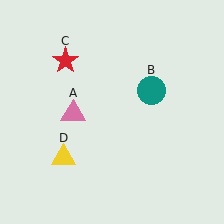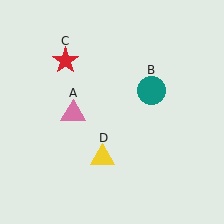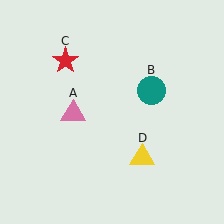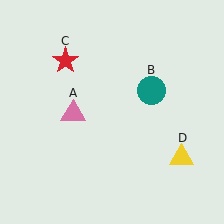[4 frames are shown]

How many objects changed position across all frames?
1 object changed position: yellow triangle (object D).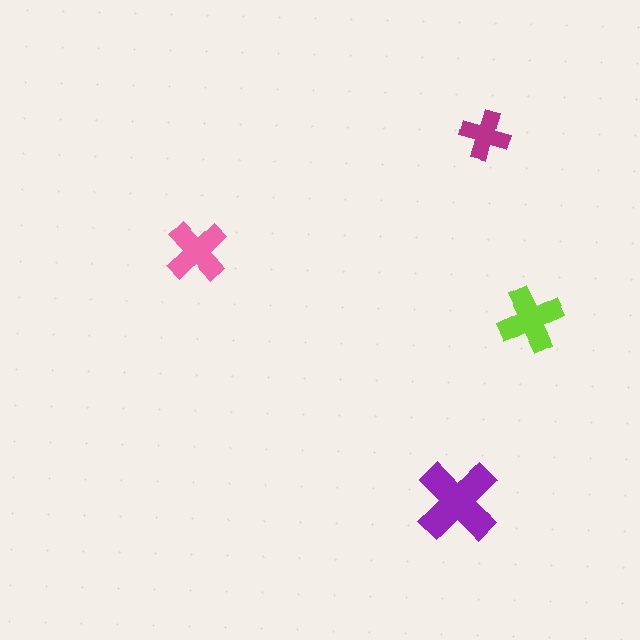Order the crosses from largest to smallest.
the purple one, the lime one, the pink one, the magenta one.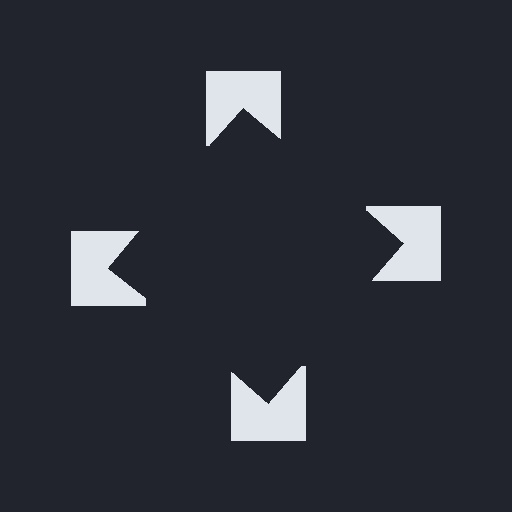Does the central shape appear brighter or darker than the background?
It typically appears slightly darker than the background, even though no actual brightness change is drawn.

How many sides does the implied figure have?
4 sides.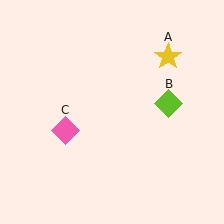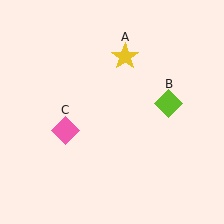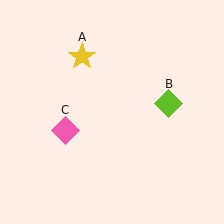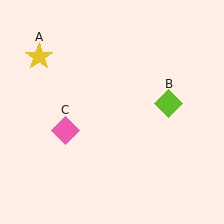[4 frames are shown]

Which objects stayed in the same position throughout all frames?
Lime diamond (object B) and pink diamond (object C) remained stationary.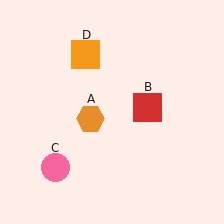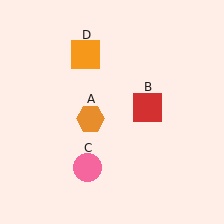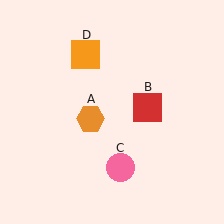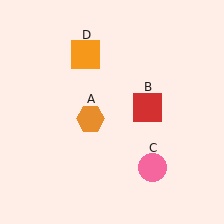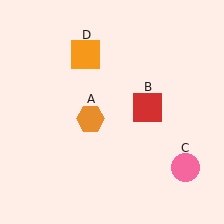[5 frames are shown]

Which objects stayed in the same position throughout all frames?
Orange hexagon (object A) and red square (object B) and orange square (object D) remained stationary.